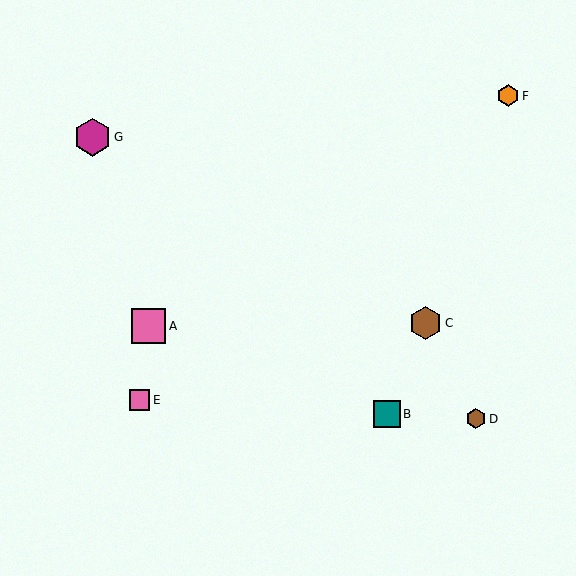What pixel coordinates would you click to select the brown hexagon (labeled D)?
Click at (476, 419) to select the brown hexagon D.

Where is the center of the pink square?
The center of the pink square is at (140, 400).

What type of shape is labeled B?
Shape B is a teal square.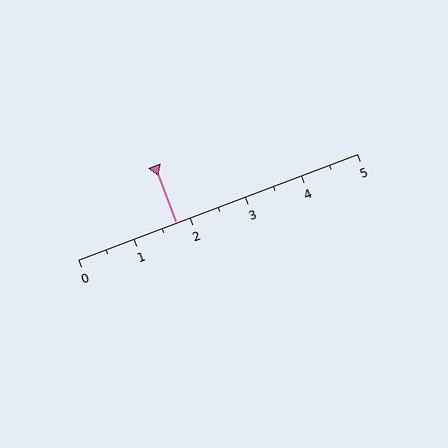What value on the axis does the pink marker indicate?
The marker indicates approximately 1.8.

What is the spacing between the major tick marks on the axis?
The major ticks are spaced 1 apart.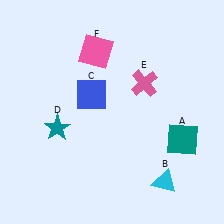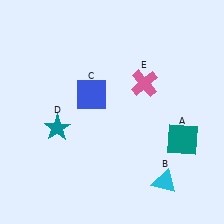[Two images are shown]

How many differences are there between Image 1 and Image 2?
There is 1 difference between the two images.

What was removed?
The pink square (F) was removed in Image 2.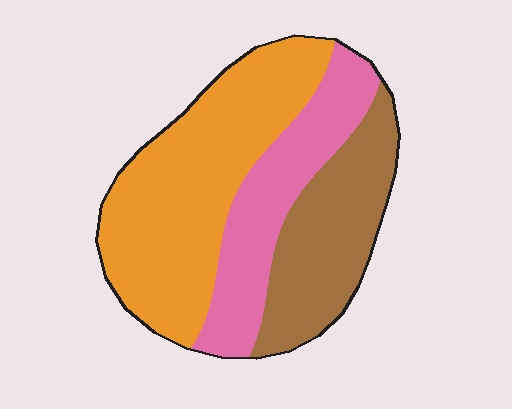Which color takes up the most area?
Orange, at roughly 45%.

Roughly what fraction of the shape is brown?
Brown takes up about one quarter (1/4) of the shape.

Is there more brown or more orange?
Orange.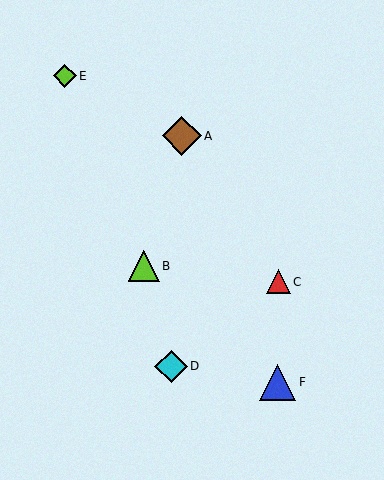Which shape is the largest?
The brown diamond (labeled A) is the largest.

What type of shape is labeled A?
Shape A is a brown diamond.